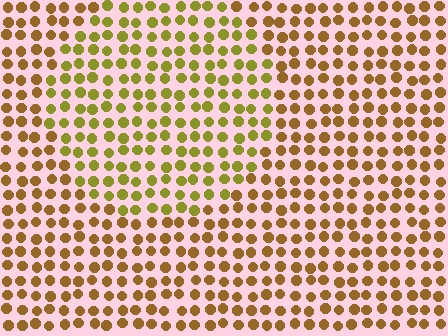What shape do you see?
I see a circle.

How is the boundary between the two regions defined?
The boundary is defined purely by a slight shift in hue (about 31 degrees). Spacing, size, and orientation are identical on both sides.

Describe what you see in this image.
The image is filled with small brown elements in a uniform arrangement. A circle-shaped region is visible where the elements are tinted to a slightly different hue, forming a subtle color boundary.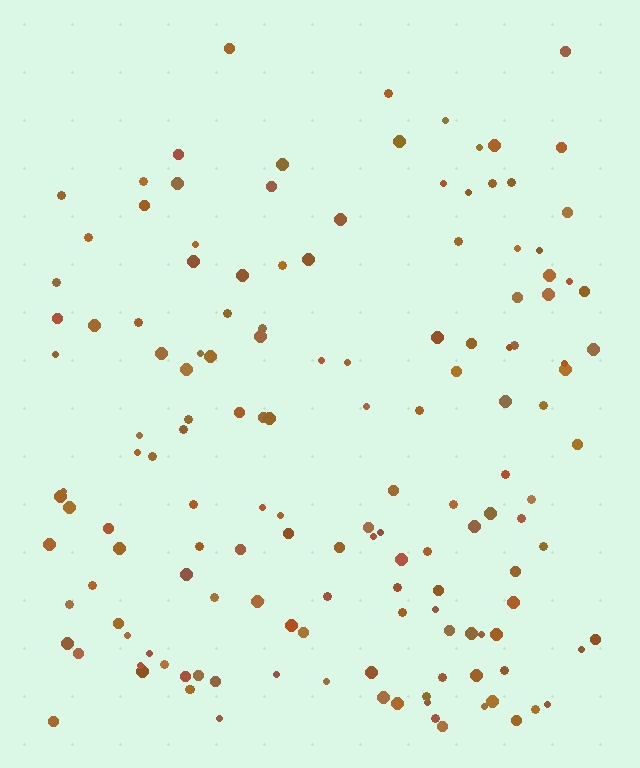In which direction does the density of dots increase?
From top to bottom, with the bottom side densest.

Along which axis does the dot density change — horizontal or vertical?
Vertical.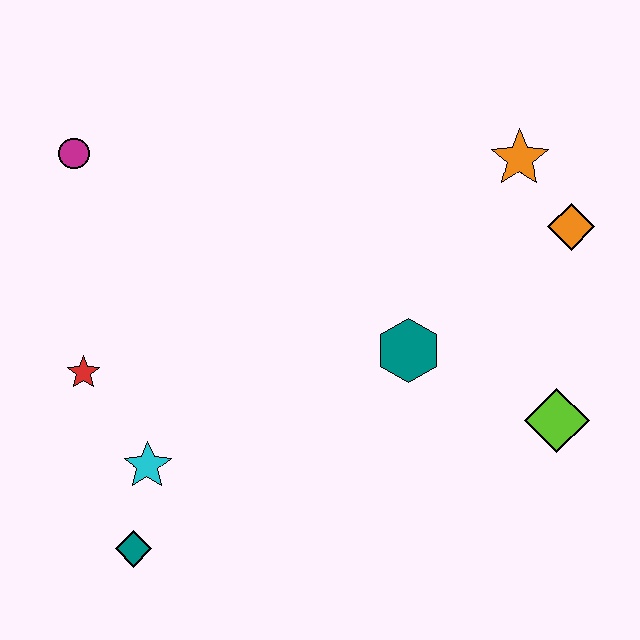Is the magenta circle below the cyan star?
No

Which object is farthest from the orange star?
The teal diamond is farthest from the orange star.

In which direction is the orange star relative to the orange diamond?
The orange star is above the orange diamond.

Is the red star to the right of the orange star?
No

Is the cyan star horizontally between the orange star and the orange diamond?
No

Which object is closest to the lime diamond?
The teal hexagon is closest to the lime diamond.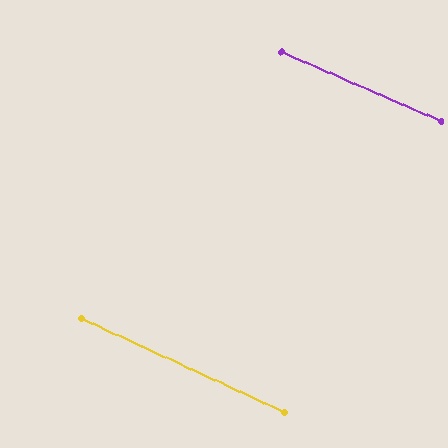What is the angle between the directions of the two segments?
Approximately 1 degree.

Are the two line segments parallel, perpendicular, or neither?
Parallel — their directions differ by only 1.5°.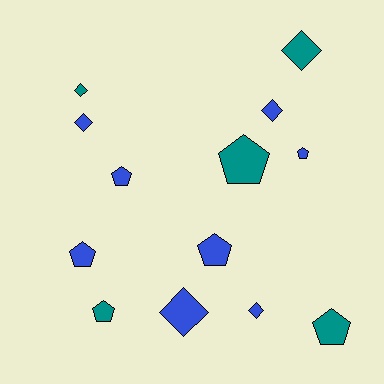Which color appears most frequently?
Blue, with 8 objects.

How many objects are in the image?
There are 13 objects.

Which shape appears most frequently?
Pentagon, with 7 objects.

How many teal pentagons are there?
There are 3 teal pentagons.